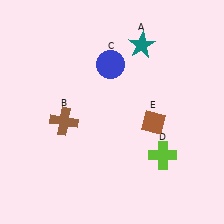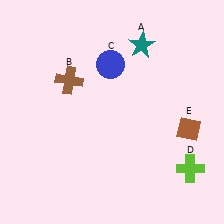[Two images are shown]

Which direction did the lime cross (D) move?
The lime cross (D) moved right.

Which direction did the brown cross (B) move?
The brown cross (B) moved up.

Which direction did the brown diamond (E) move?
The brown diamond (E) moved right.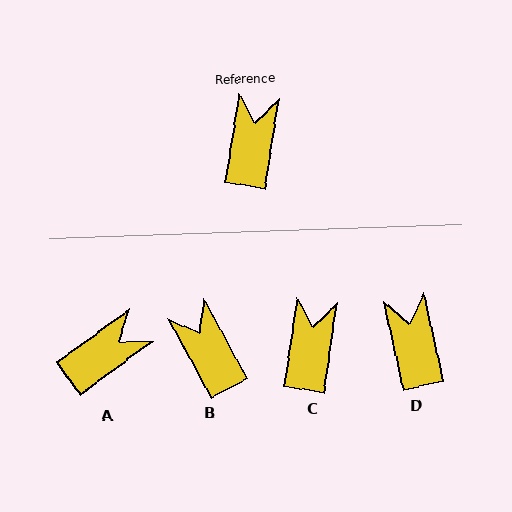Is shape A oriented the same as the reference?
No, it is off by about 45 degrees.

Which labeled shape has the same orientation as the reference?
C.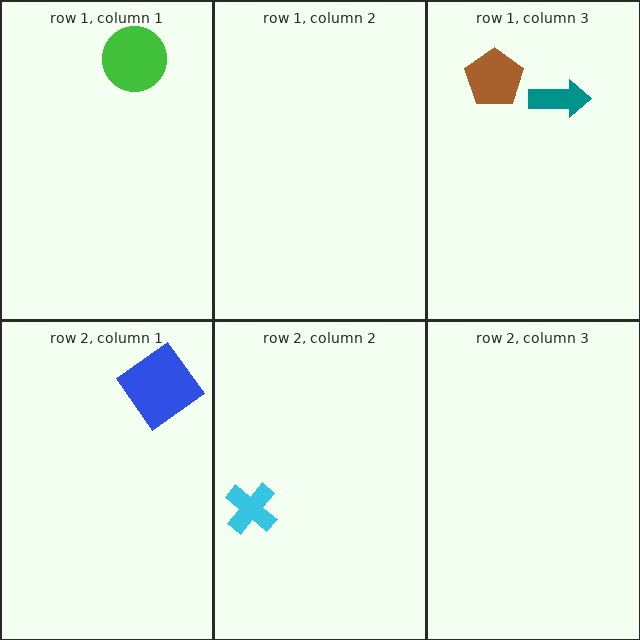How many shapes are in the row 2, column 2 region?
1.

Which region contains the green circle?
The row 1, column 1 region.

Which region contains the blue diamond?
The row 2, column 1 region.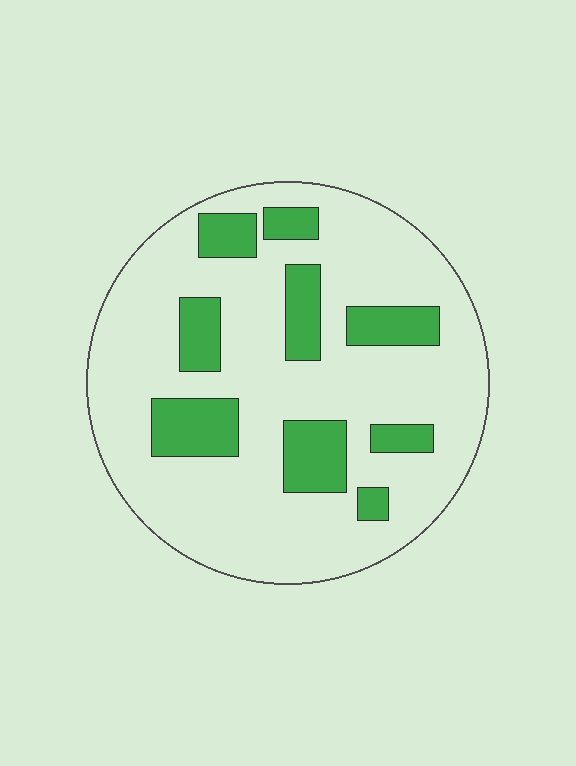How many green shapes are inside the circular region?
9.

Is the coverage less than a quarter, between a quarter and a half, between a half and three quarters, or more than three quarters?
Less than a quarter.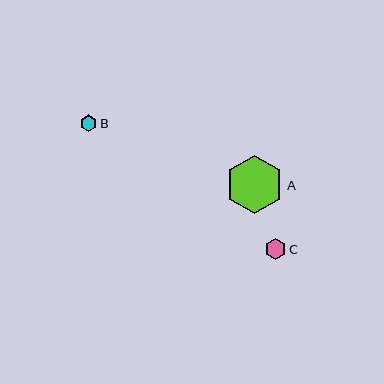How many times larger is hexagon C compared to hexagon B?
Hexagon C is approximately 1.3 times the size of hexagon B.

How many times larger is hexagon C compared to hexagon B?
Hexagon C is approximately 1.3 times the size of hexagon B.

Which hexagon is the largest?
Hexagon A is the largest with a size of approximately 58 pixels.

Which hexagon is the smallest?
Hexagon B is the smallest with a size of approximately 17 pixels.